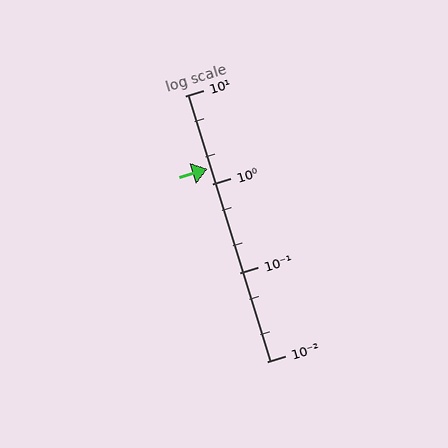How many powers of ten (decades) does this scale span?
The scale spans 3 decades, from 0.01 to 10.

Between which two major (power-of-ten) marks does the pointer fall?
The pointer is between 1 and 10.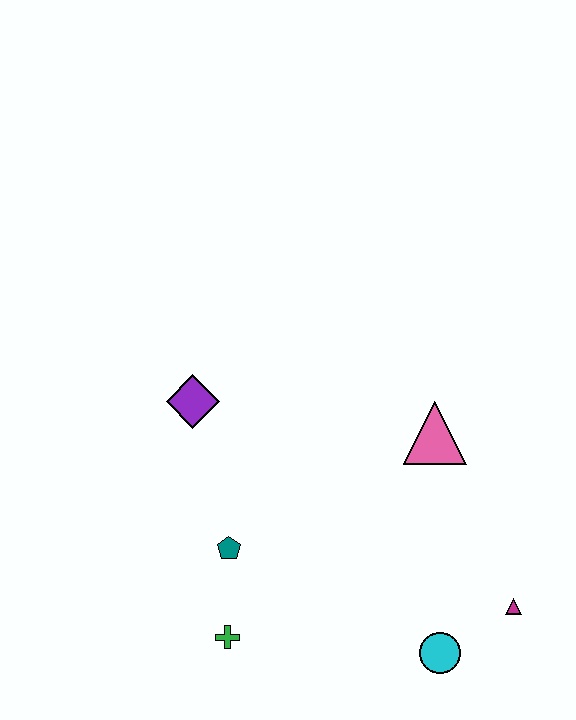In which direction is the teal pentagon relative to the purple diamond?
The teal pentagon is below the purple diamond.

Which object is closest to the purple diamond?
The teal pentagon is closest to the purple diamond.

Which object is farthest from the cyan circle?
The purple diamond is farthest from the cyan circle.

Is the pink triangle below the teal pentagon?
No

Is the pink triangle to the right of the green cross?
Yes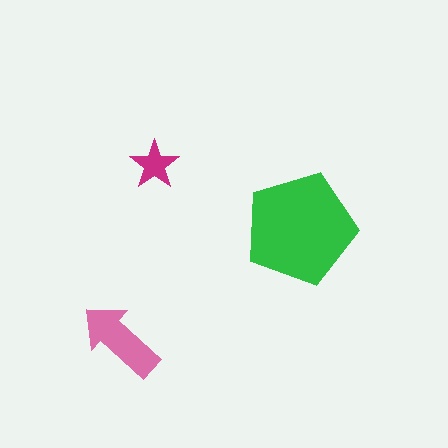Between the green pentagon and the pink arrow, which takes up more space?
The green pentagon.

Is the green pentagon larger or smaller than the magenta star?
Larger.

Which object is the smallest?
The magenta star.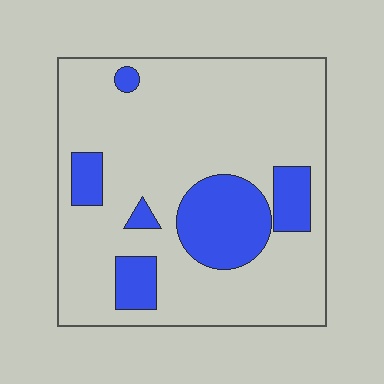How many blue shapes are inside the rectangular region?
6.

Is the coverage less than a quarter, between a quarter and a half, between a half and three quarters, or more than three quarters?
Less than a quarter.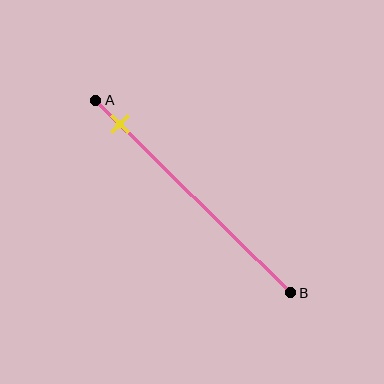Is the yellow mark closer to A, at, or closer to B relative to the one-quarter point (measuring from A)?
The yellow mark is closer to point A than the one-quarter point of segment AB.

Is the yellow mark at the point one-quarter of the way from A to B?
No, the mark is at about 10% from A, not at the 25% one-quarter point.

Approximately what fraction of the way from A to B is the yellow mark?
The yellow mark is approximately 10% of the way from A to B.